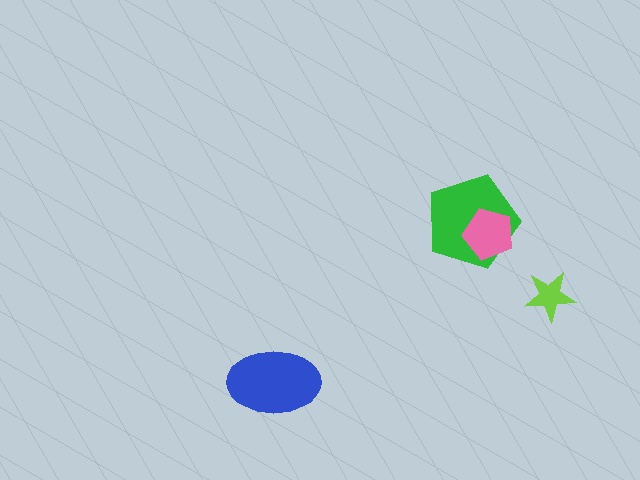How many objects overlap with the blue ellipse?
0 objects overlap with the blue ellipse.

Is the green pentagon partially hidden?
Yes, it is partially covered by another shape.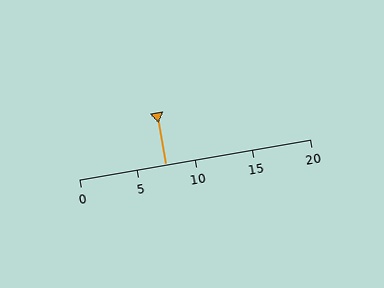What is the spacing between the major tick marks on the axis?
The major ticks are spaced 5 apart.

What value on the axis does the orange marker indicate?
The marker indicates approximately 7.5.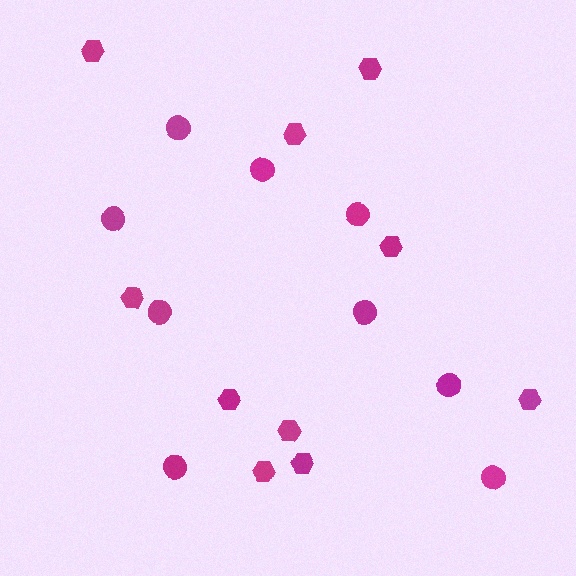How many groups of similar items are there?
There are 2 groups: one group of circles (9) and one group of hexagons (10).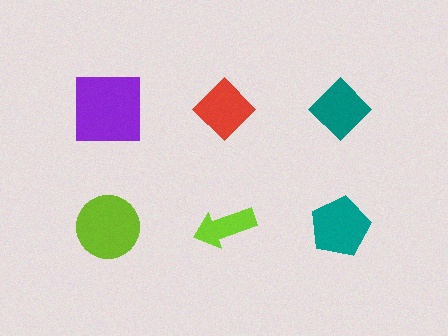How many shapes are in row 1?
3 shapes.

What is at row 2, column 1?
A lime circle.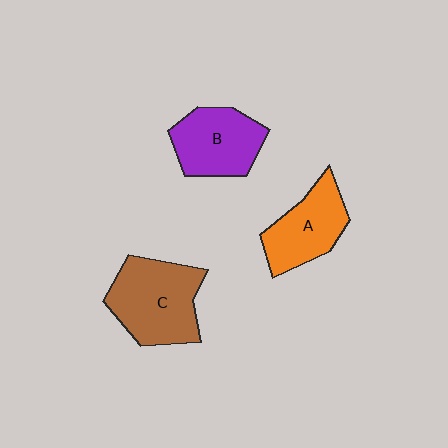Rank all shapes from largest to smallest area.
From largest to smallest: C (brown), B (purple), A (orange).